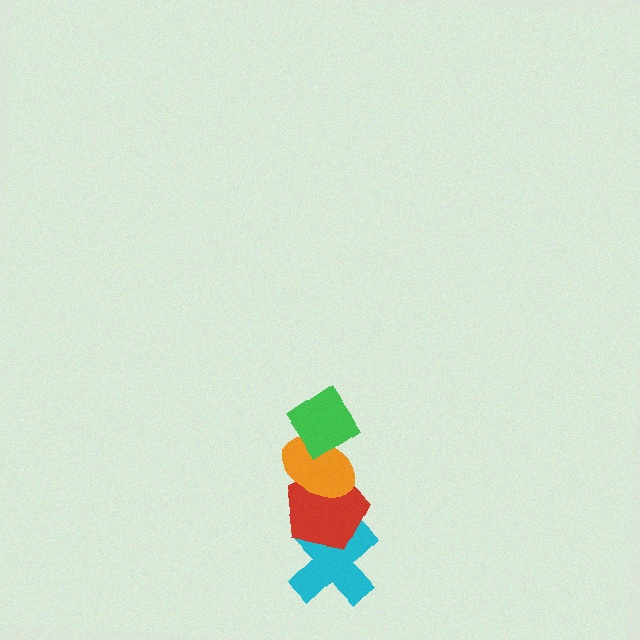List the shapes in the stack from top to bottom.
From top to bottom: the green diamond, the orange ellipse, the red pentagon, the cyan cross.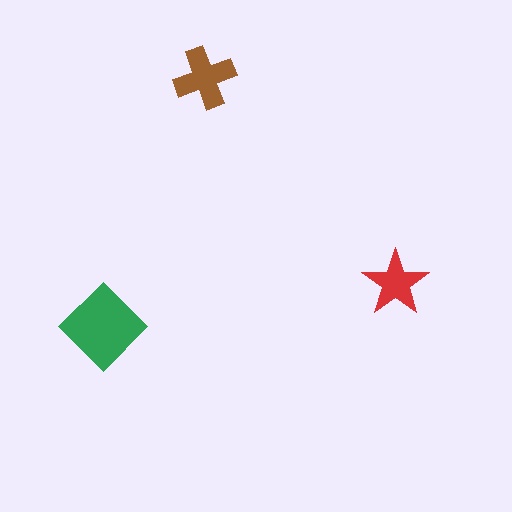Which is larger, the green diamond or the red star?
The green diamond.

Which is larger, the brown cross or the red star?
The brown cross.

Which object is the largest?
The green diamond.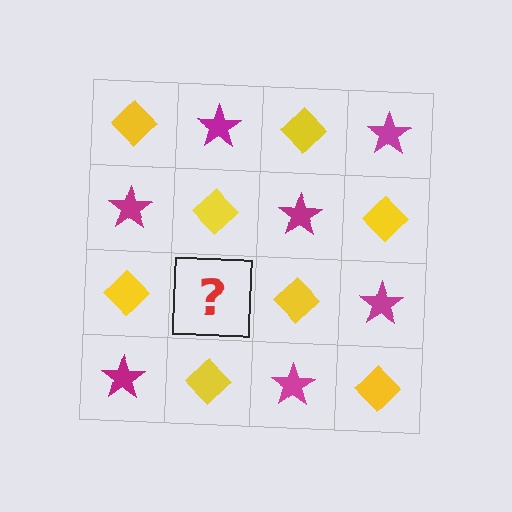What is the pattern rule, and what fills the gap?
The rule is that it alternates yellow diamond and magenta star in a checkerboard pattern. The gap should be filled with a magenta star.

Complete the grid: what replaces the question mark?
The question mark should be replaced with a magenta star.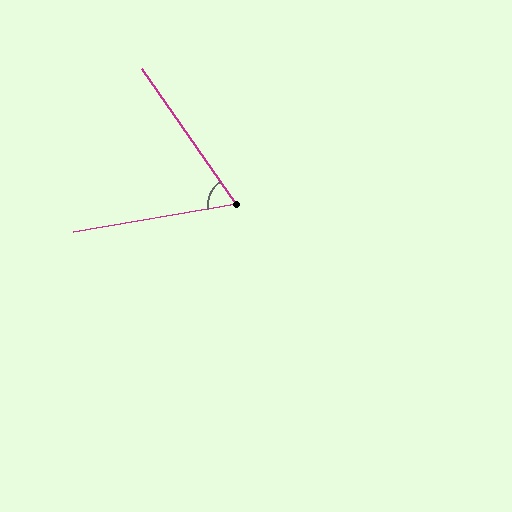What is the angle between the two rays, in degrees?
Approximately 65 degrees.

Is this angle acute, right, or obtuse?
It is acute.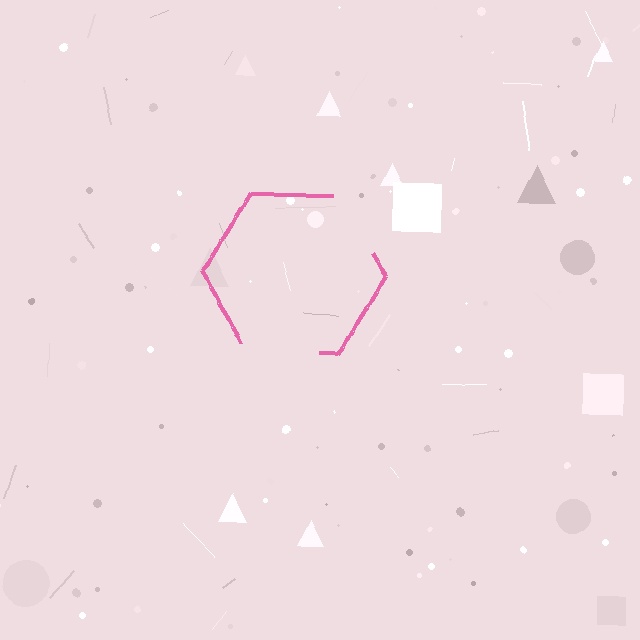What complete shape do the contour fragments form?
The contour fragments form a hexagon.